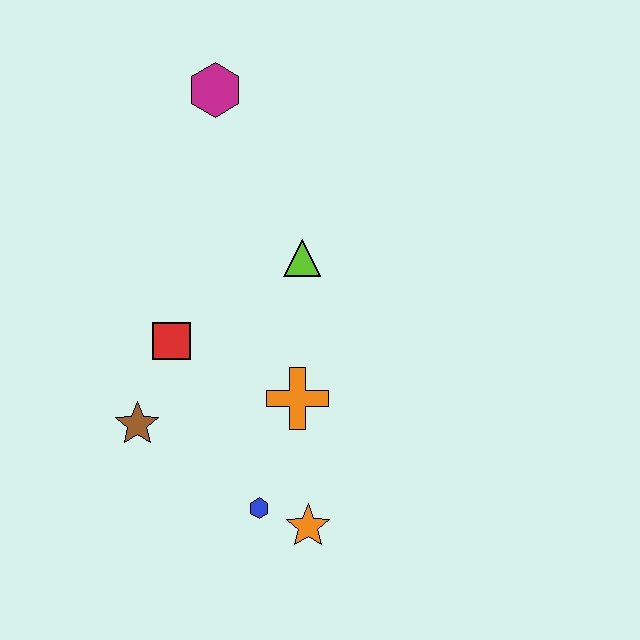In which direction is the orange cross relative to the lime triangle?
The orange cross is below the lime triangle.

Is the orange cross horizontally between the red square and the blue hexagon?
No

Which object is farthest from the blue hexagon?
The magenta hexagon is farthest from the blue hexagon.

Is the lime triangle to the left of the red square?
No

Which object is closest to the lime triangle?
The orange cross is closest to the lime triangle.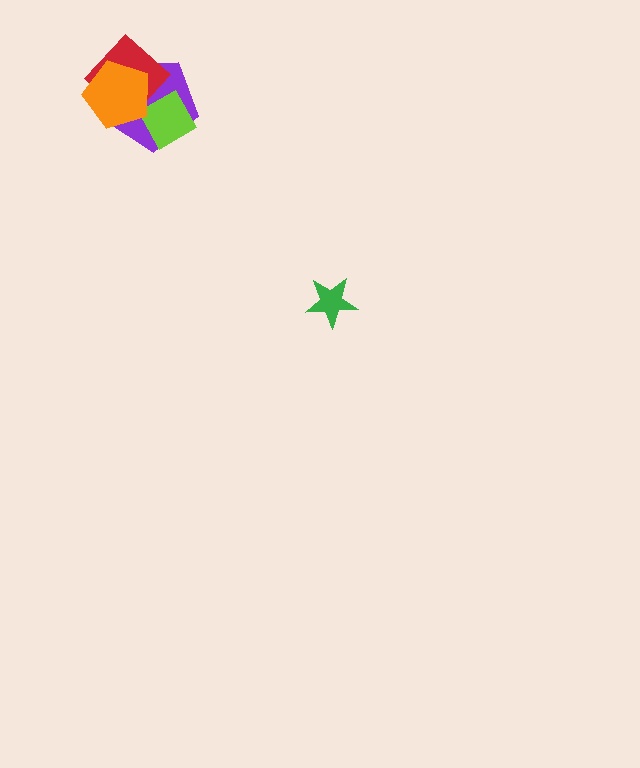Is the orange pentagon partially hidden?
No, no other shape covers it.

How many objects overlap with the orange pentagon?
3 objects overlap with the orange pentagon.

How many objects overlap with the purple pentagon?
3 objects overlap with the purple pentagon.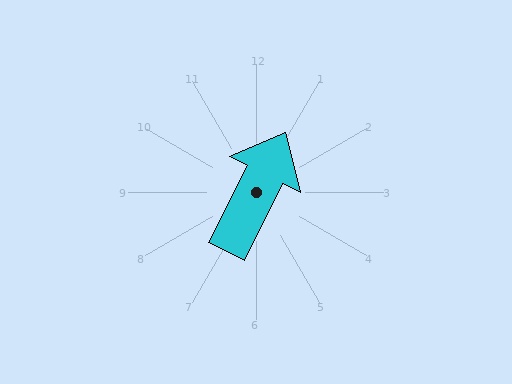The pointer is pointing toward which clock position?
Roughly 1 o'clock.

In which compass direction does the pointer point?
Northeast.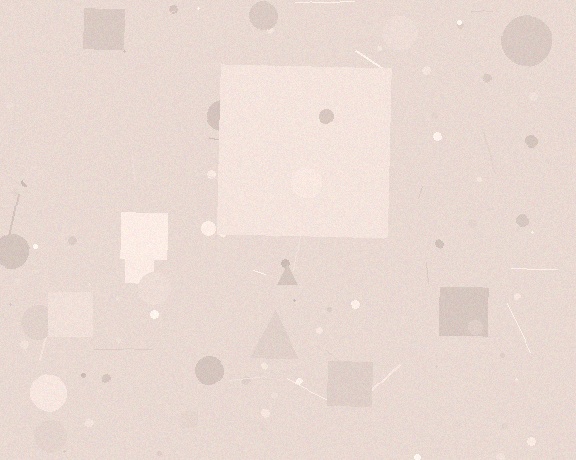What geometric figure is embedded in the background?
A square is embedded in the background.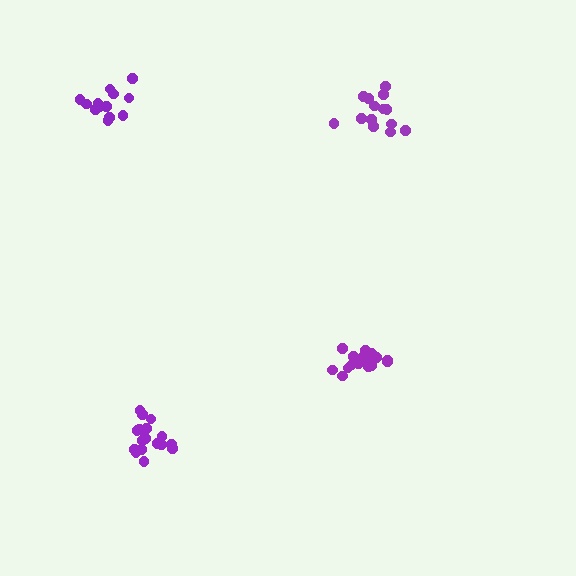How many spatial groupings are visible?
There are 4 spatial groupings.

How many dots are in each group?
Group 1: 17 dots, Group 2: 13 dots, Group 3: 18 dots, Group 4: 14 dots (62 total).